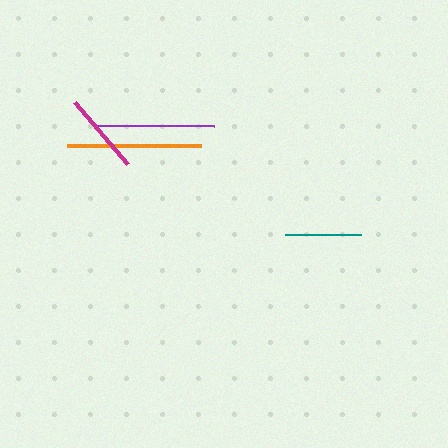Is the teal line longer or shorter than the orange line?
The orange line is longer than the teal line.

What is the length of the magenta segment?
The magenta segment is approximately 82 pixels long.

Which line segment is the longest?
The orange line is the longest at approximately 134 pixels.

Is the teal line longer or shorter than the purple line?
The purple line is longer than the teal line.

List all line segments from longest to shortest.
From longest to shortest: orange, purple, magenta, teal.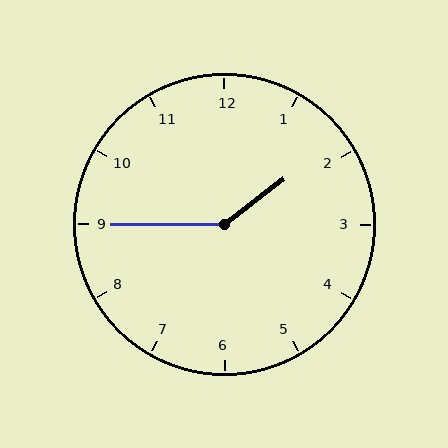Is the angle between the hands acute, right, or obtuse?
It is obtuse.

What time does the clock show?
1:45.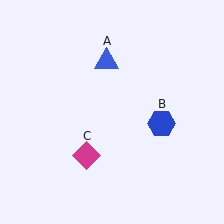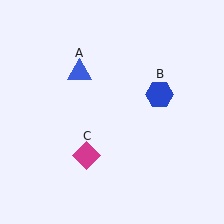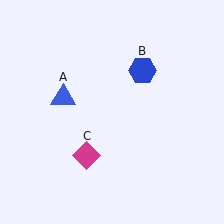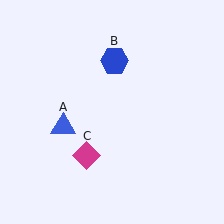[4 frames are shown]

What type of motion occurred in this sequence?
The blue triangle (object A), blue hexagon (object B) rotated counterclockwise around the center of the scene.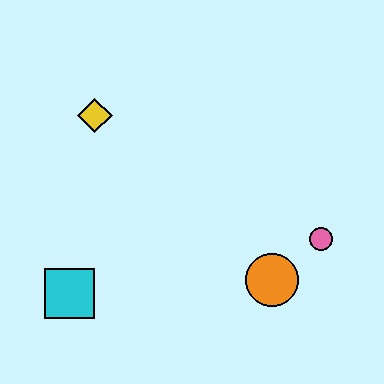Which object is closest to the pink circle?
The orange circle is closest to the pink circle.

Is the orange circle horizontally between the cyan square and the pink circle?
Yes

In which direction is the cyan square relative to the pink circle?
The cyan square is to the left of the pink circle.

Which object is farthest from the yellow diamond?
The pink circle is farthest from the yellow diamond.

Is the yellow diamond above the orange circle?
Yes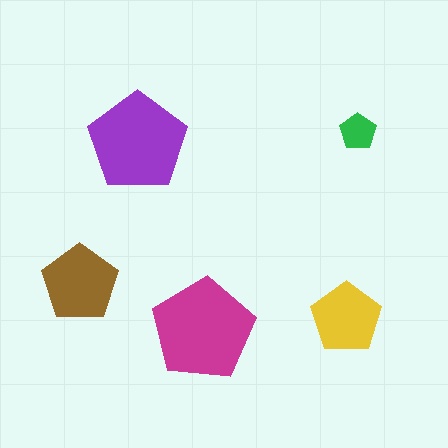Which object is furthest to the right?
The green pentagon is rightmost.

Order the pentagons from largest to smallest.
the magenta one, the purple one, the brown one, the yellow one, the green one.